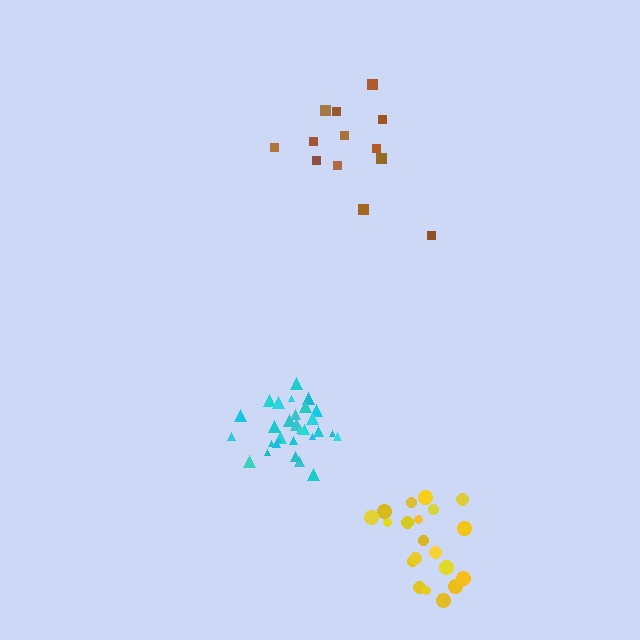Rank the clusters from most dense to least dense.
cyan, yellow, brown.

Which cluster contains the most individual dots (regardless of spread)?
Cyan (32).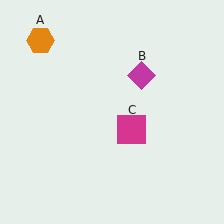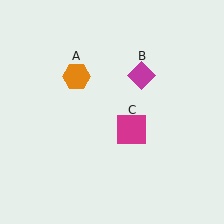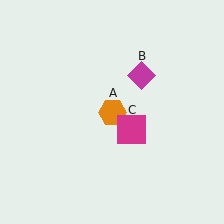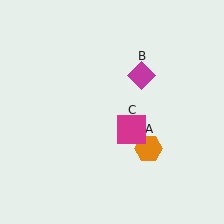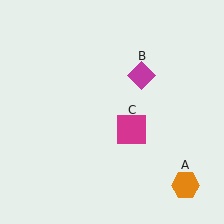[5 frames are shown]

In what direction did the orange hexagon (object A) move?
The orange hexagon (object A) moved down and to the right.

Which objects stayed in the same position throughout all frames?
Magenta diamond (object B) and magenta square (object C) remained stationary.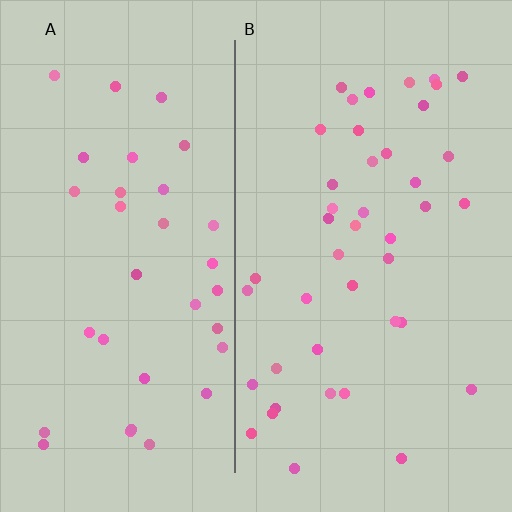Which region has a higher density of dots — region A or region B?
B (the right).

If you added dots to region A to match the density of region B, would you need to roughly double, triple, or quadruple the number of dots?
Approximately double.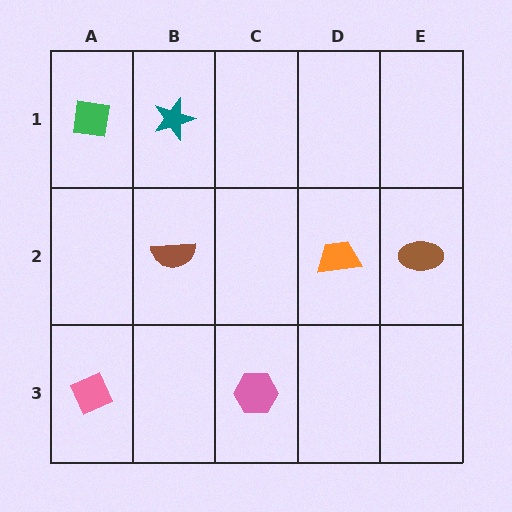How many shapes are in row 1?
2 shapes.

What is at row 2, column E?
A brown ellipse.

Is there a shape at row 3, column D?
No, that cell is empty.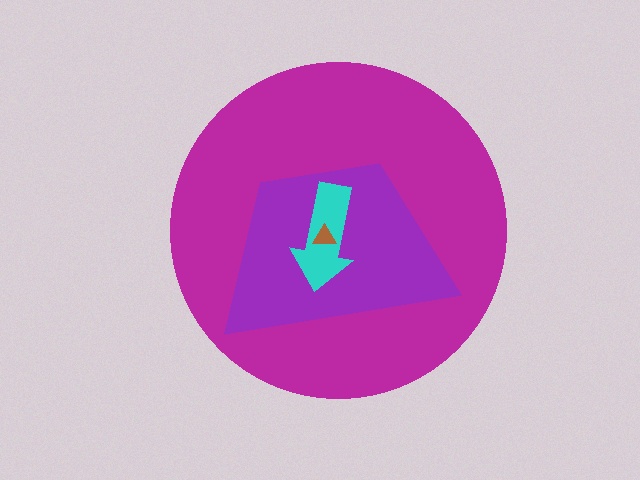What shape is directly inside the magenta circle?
The purple trapezoid.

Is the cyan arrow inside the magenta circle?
Yes.